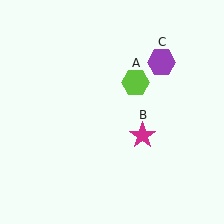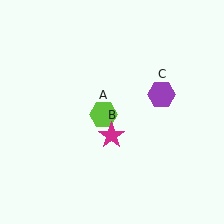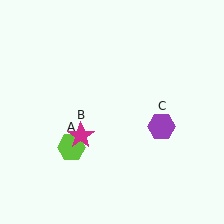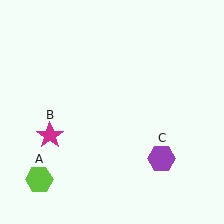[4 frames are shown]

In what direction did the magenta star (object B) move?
The magenta star (object B) moved left.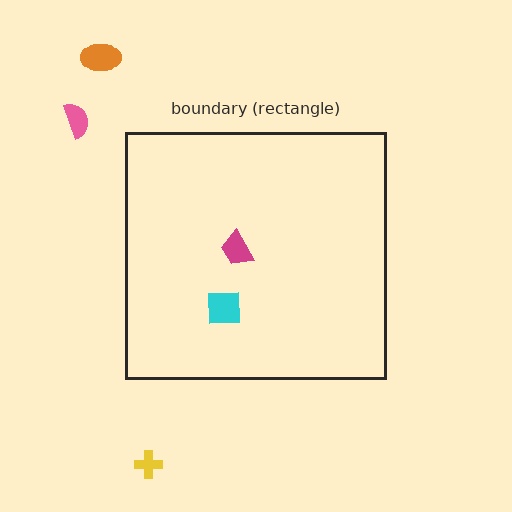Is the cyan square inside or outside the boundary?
Inside.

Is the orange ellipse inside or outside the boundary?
Outside.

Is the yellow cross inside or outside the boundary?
Outside.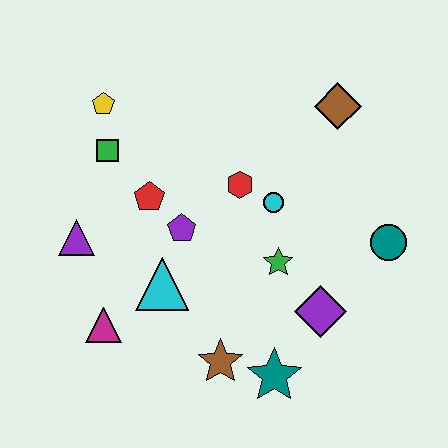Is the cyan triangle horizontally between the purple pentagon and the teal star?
No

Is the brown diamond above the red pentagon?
Yes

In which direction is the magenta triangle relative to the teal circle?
The magenta triangle is to the left of the teal circle.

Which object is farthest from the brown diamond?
The magenta triangle is farthest from the brown diamond.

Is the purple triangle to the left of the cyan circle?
Yes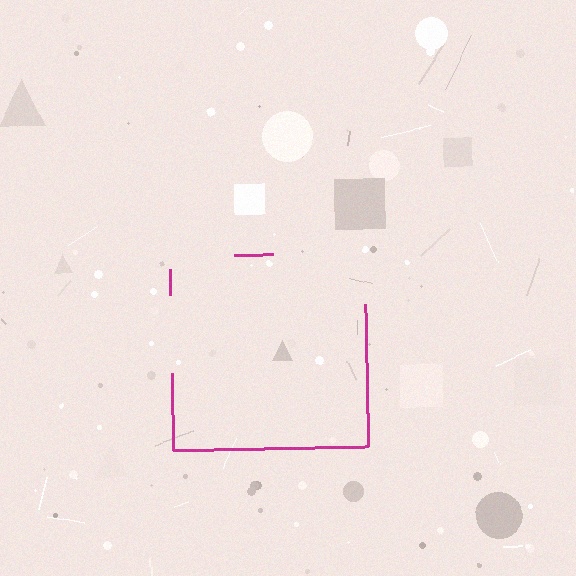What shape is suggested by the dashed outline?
The dashed outline suggests a square.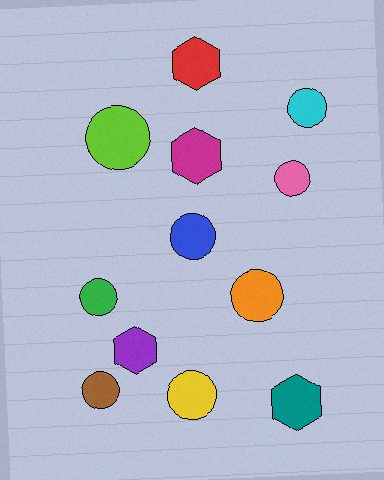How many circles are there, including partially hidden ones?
There are 8 circles.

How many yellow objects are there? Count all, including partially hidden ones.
There is 1 yellow object.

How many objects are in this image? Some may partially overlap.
There are 12 objects.